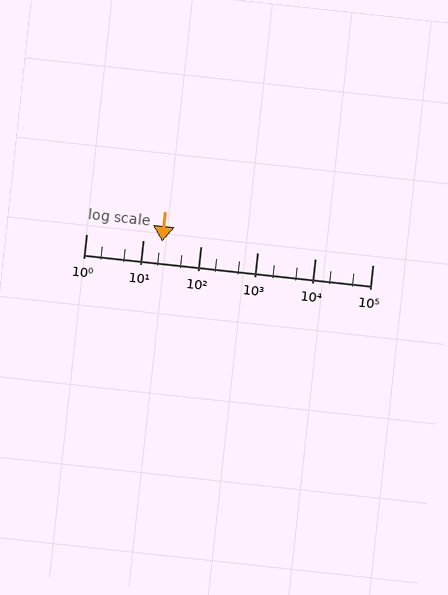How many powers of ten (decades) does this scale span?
The scale spans 5 decades, from 1 to 100000.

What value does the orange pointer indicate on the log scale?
The pointer indicates approximately 21.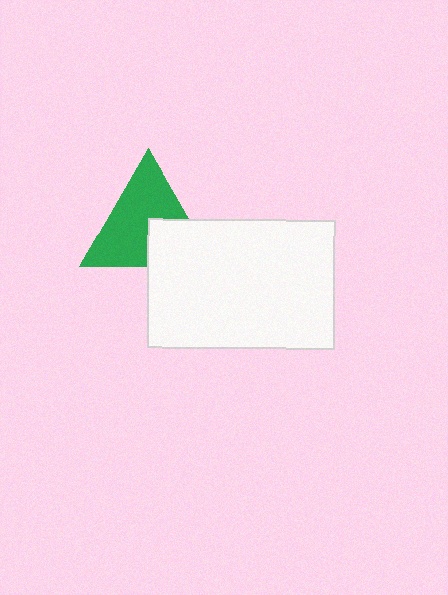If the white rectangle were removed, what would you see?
You would see the complete green triangle.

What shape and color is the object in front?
The object in front is a white rectangle.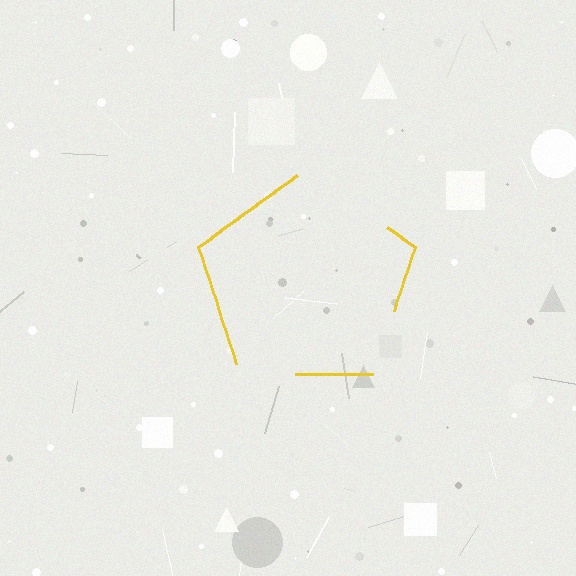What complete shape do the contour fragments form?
The contour fragments form a pentagon.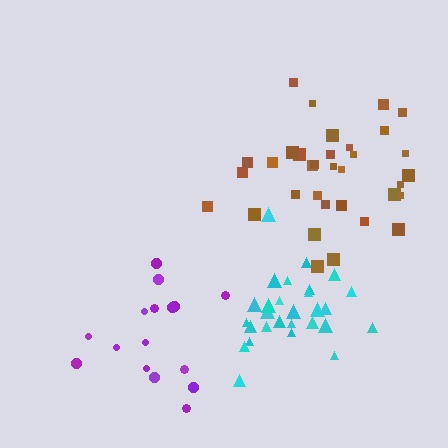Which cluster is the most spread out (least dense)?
Purple.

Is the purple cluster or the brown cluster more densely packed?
Brown.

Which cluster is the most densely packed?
Cyan.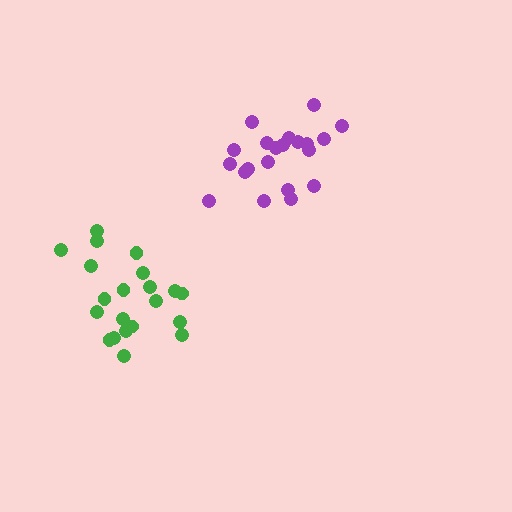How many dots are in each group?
Group 1: 21 dots, Group 2: 21 dots (42 total).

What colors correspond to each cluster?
The clusters are colored: green, purple.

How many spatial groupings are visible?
There are 2 spatial groupings.